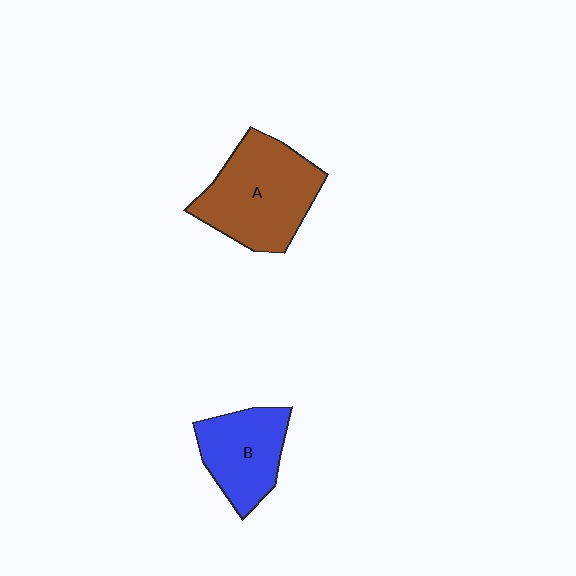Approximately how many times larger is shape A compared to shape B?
Approximately 1.5 times.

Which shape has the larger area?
Shape A (brown).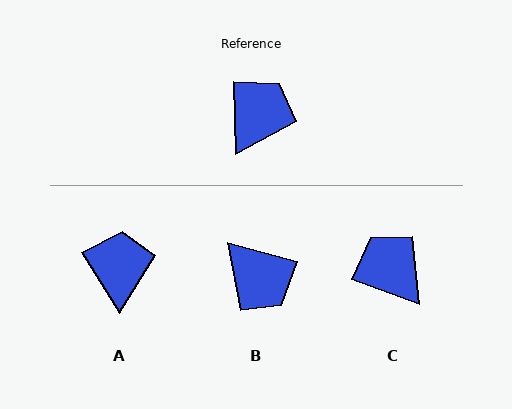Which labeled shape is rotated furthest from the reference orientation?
B, about 107 degrees away.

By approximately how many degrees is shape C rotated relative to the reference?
Approximately 68 degrees counter-clockwise.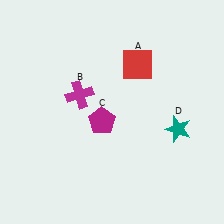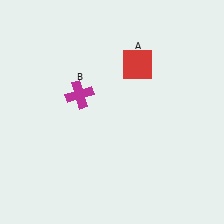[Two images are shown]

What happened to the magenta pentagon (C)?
The magenta pentagon (C) was removed in Image 2. It was in the bottom-left area of Image 1.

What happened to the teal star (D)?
The teal star (D) was removed in Image 2. It was in the bottom-right area of Image 1.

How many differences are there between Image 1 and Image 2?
There are 2 differences between the two images.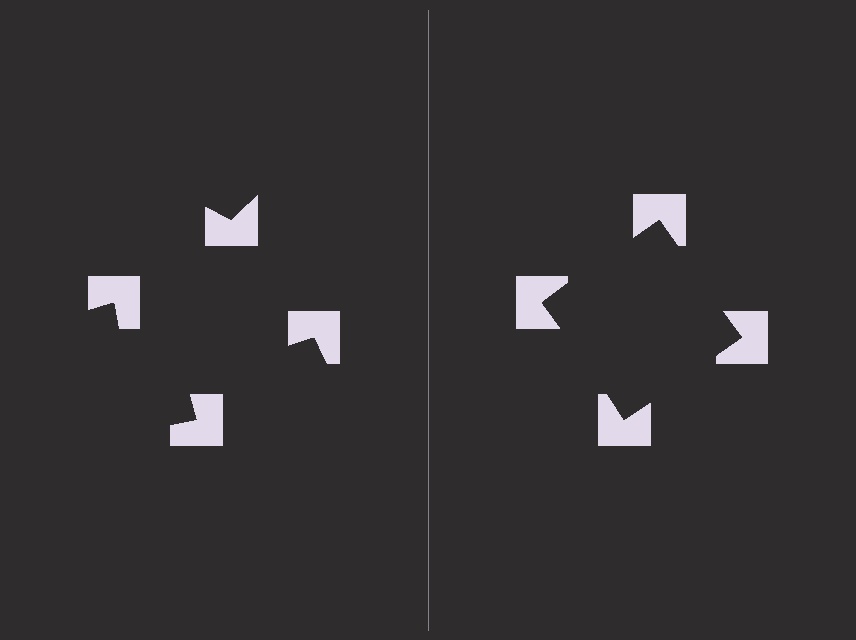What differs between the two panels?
The notched squares are positioned identically on both sides; only the wedge orientations differ. On the right they align to a square; on the left they are misaligned.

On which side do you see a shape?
An illusory square appears on the right side. On the left side the wedge cuts are rotated, so no coherent shape forms.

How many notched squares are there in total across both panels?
8 — 4 on each side.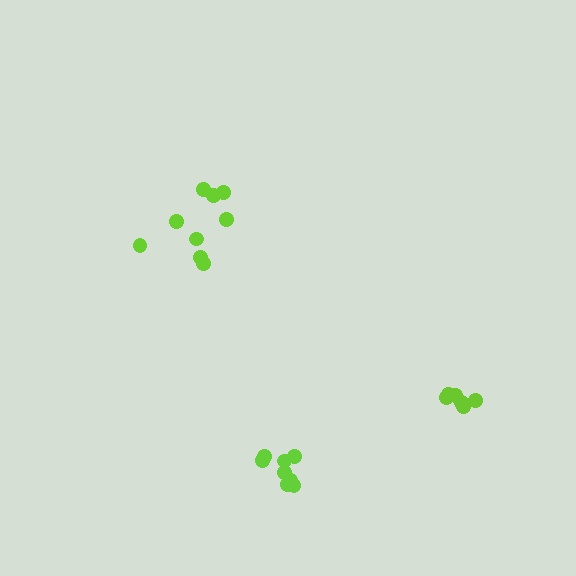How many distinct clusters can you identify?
There are 3 distinct clusters.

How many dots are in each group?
Group 1: 6 dots, Group 2: 9 dots, Group 3: 8 dots (23 total).